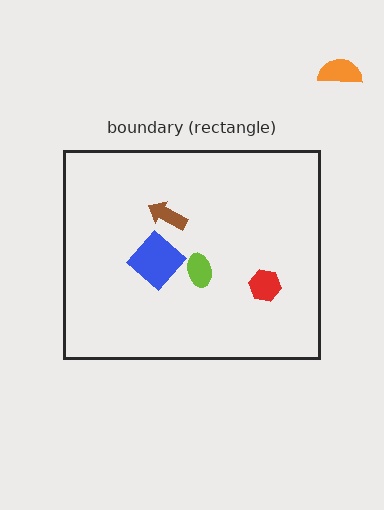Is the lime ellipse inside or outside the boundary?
Inside.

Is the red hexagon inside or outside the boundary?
Inside.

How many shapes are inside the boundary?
4 inside, 1 outside.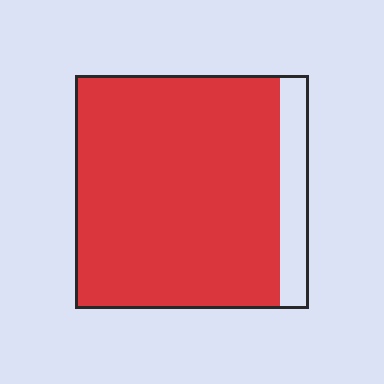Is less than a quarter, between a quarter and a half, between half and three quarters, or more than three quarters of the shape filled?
More than three quarters.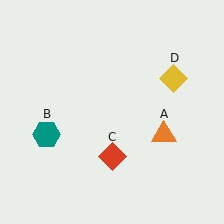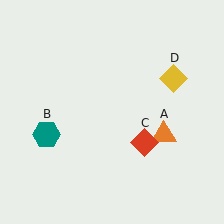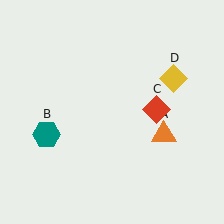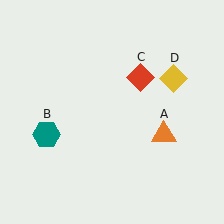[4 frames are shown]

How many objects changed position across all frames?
1 object changed position: red diamond (object C).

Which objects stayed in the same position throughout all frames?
Orange triangle (object A) and teal hexagon (object B) and yellow diamond (object D) remained stationary.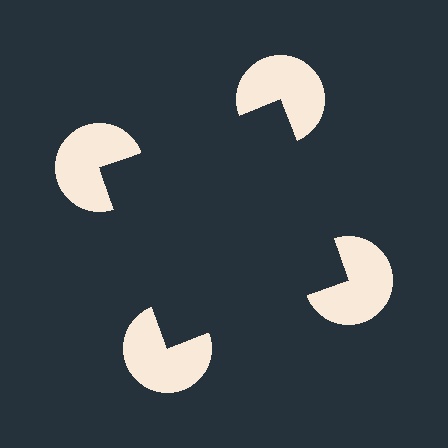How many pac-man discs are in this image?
There are 4 — one at each vertex of the illusory square.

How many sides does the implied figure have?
4 sides.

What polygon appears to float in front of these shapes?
An illusory square — its edges are inferred from the aligned wedge cuts in the pac-man discs, not physically drawn.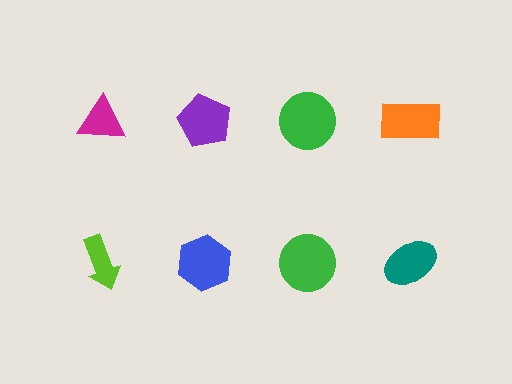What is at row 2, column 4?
A teal ellipse.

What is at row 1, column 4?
An orange rectangle.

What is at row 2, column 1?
A lime arrow.